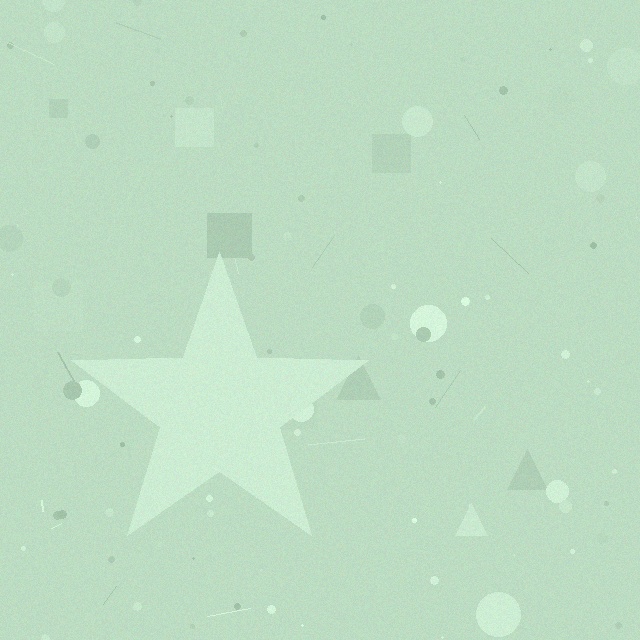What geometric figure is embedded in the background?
A star is embedded in the background.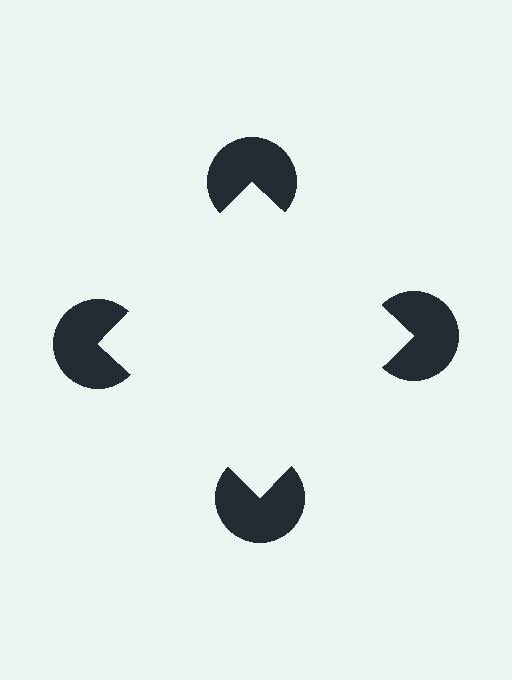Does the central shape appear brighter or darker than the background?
It typically appears slightly brighter than the background, even though no actual brightness change is drawn.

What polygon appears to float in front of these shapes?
An illusory square — its edges are inferred from the aligned wedge cuts in the pac-man discs, not physically drawn.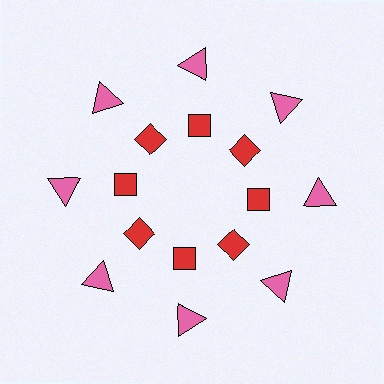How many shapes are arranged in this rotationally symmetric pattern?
There are 16 shapes, arranged in 8 groups of 2.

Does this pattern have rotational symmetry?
Yes, this pattern has 8-fold rotational symmetry. It looks the same after rotating 45 degrees around the center.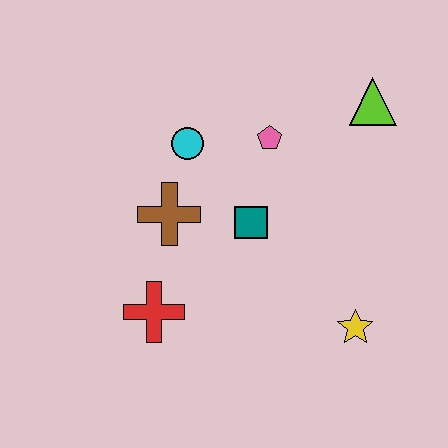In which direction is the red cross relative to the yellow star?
The red cross is to the left of the yellow star.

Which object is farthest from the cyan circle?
The yellow star is farthest from the cyan circle.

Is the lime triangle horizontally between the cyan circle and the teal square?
No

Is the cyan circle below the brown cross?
No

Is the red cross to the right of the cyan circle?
No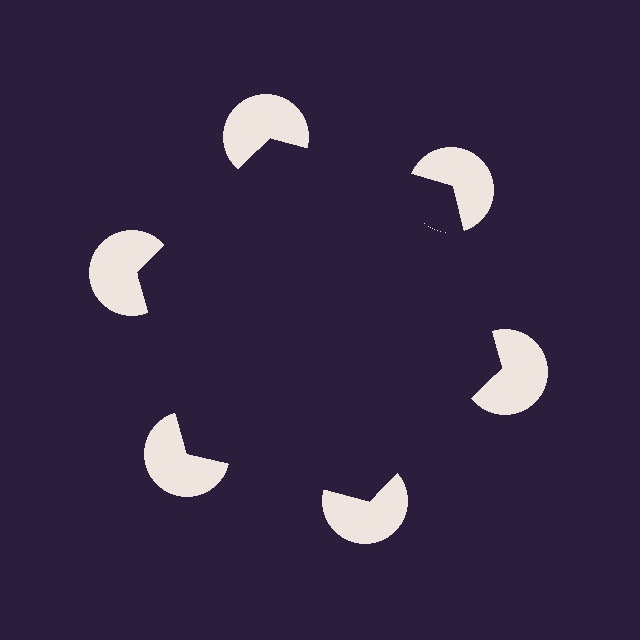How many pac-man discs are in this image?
There are 6 — one at each vertex of the illusory hexagon.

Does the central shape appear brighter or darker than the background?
It typically appears slightly darker than the background, even though no actual brightness change is drawn.